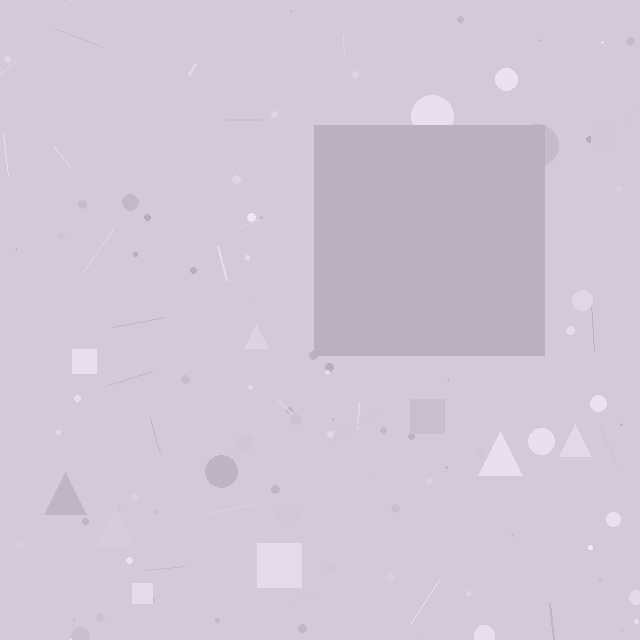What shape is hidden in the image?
A square is hidden in the image.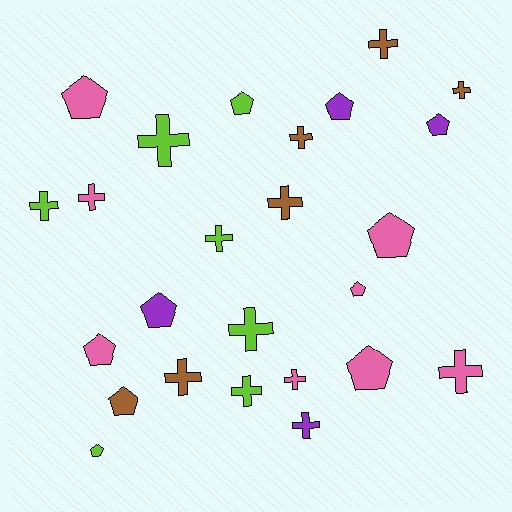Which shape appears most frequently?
Cross, with 14 objects.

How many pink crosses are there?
There are 3 pink crosses.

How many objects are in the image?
There are 25 objects.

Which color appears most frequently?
Pink, with 8 objects.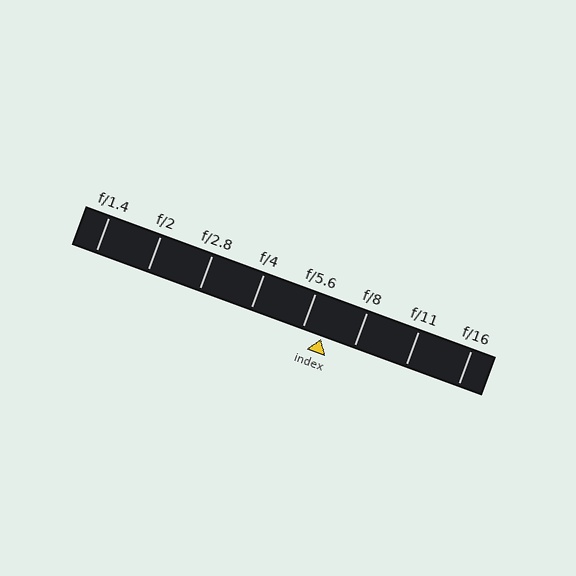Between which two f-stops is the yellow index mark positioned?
The index mark is between f/5.6 and f/8.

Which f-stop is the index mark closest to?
The index mark is closest to f/5.6.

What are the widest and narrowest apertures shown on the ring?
The widest aperture shown is f/1.4 and the narrowest is f/16.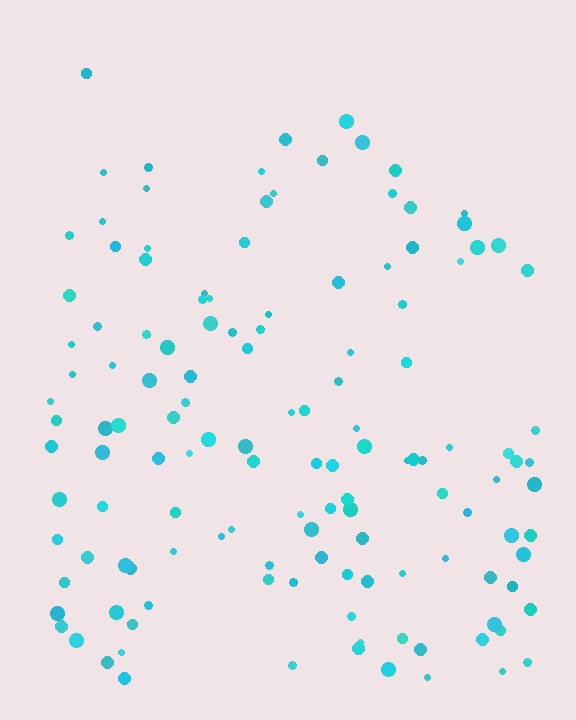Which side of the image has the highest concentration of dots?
The bottom.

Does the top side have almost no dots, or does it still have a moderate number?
Still a moderate number, just noticeably fewer than the bottom.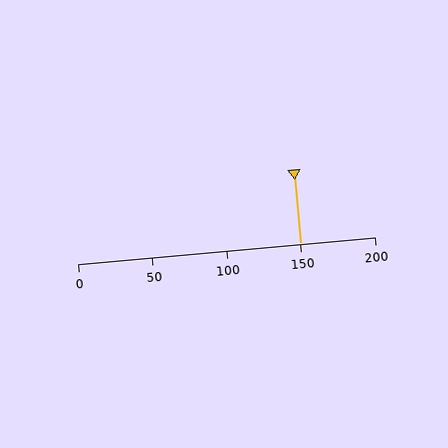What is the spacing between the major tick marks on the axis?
The major ticks are spaced 50 apart.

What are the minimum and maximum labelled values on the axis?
The axis runs from 0 to 200.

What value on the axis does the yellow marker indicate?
The marker indicates approximately 150.